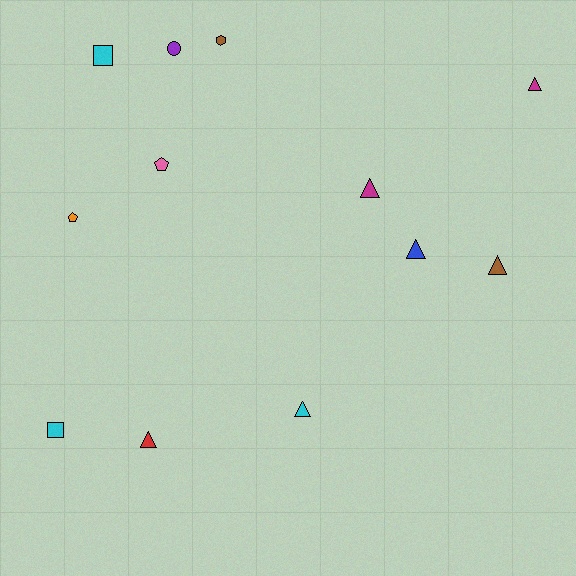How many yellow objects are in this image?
There are no yellow objects.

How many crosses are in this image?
There are no crosses.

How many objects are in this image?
There are 12 objects.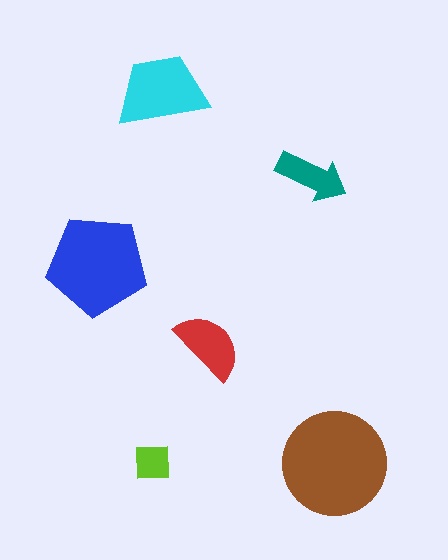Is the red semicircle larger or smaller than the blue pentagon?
Smaller.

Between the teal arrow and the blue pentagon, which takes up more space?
The blue pentagon.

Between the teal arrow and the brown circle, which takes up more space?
The brown circle.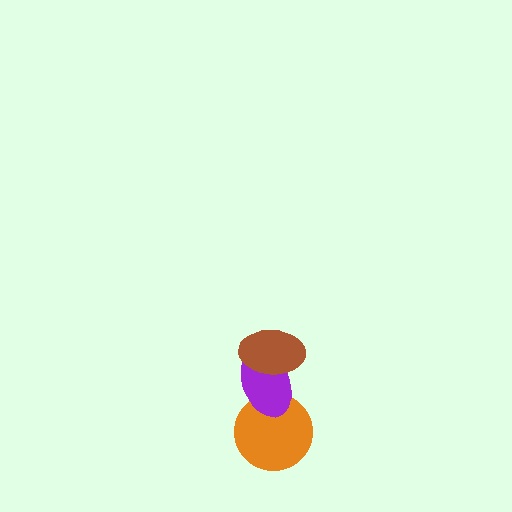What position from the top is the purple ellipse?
The purple ellipse is 2nd from the top.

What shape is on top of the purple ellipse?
The brown ellipse is on top of the purple ellipse.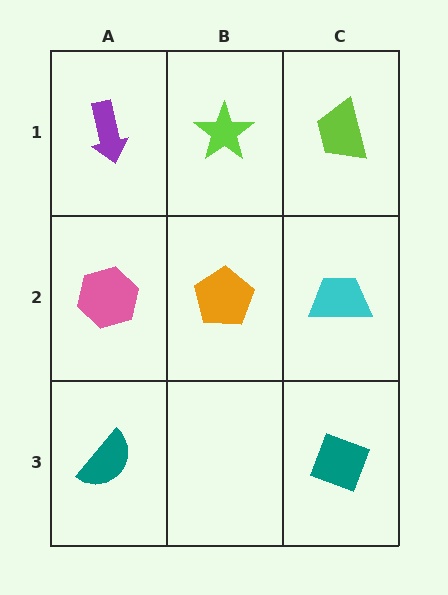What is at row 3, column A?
A teal semicircle.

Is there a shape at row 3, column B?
No, that cell is empty.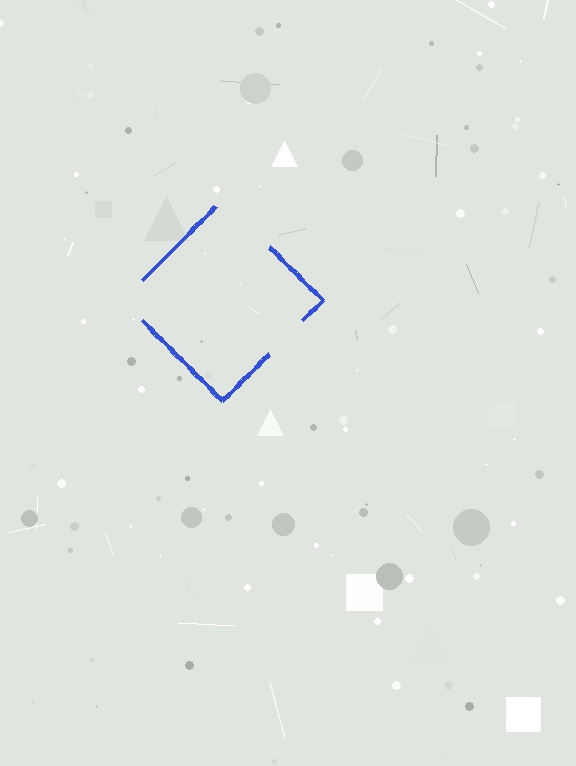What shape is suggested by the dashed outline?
The dashed outline suggests a diamond.